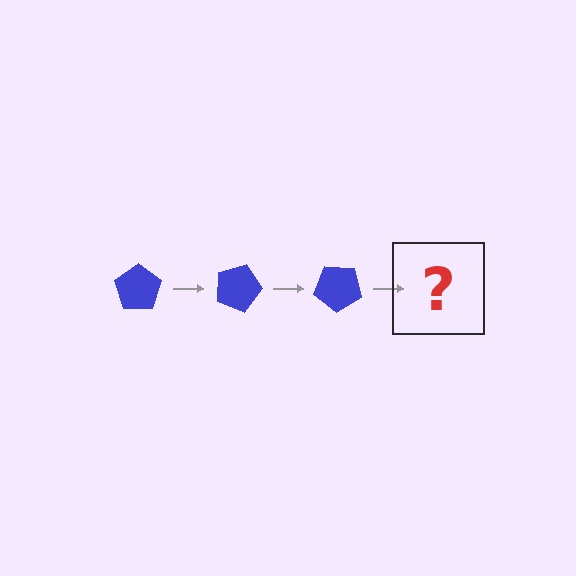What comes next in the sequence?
The next element should be a blue pentagon rotated 60 degrees.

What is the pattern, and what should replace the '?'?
The pattern is that the pentagon rotates 20 degrees each step. The '?' should be a blue pentagon rotated 60 degrees.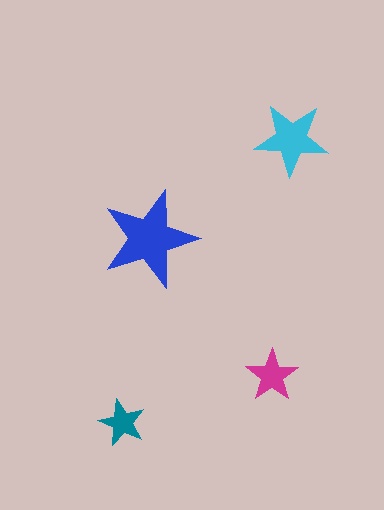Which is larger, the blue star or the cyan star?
The blue one.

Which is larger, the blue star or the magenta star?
The blue one.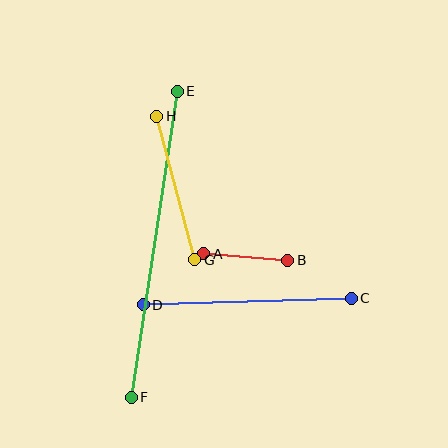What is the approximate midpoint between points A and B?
The midpoint is at approximately (246, 257) pixels.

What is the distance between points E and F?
The distance is approximately 309 pixels.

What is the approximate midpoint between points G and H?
The midpoint is at approximately (176, 188) pixels.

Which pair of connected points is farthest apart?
Points E and F are farthest apart.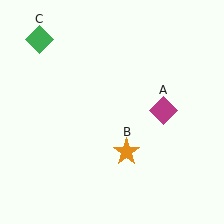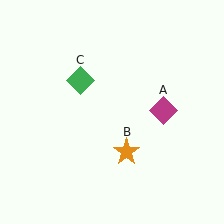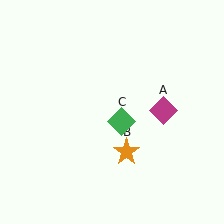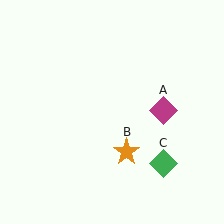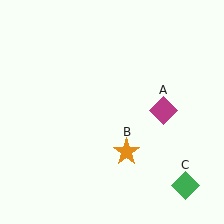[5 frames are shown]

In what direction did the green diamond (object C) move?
The green diamond (object C) moved down and to the right.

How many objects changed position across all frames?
1 object changed position: green diamond (object C).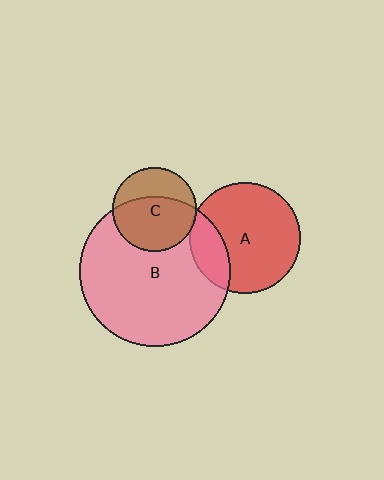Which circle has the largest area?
Circle B (pink).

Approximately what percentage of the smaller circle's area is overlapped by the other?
Approximately 20%.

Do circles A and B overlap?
Yes.